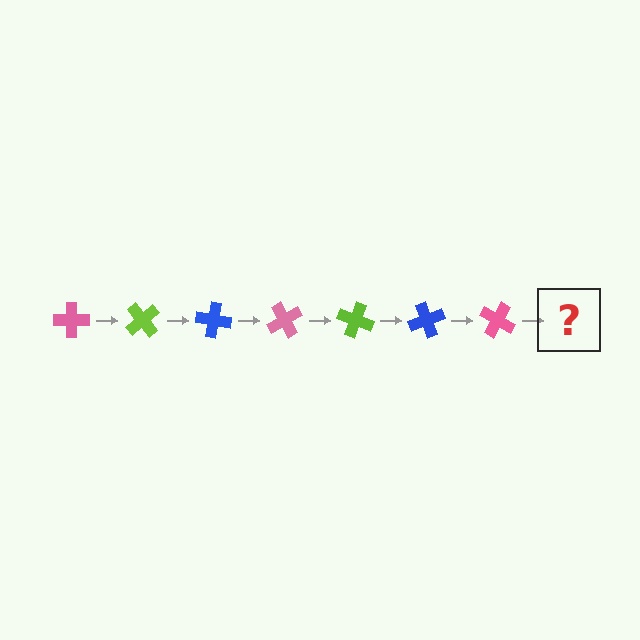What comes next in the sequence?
The next element should be a lime cross, rotated 350 degrees from the start.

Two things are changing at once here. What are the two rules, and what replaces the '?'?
The two rules are that it rotates 50 degrees each step and the color cycles through pink, lime, and blue. The '?' should be a lime cross, rotated 350 degrees from the start.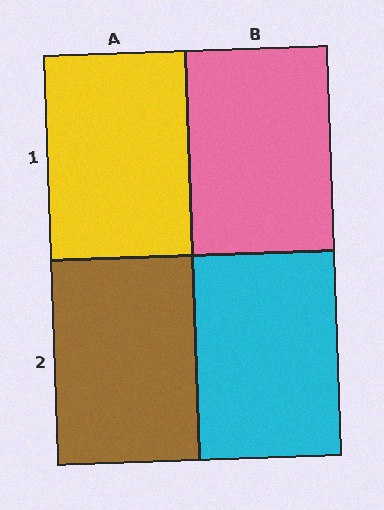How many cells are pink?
1 cell is pink.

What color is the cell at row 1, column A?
Yellow.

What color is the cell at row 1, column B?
Pink.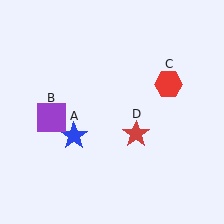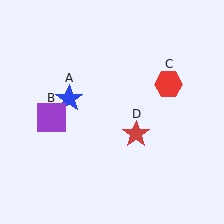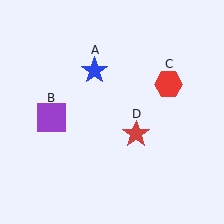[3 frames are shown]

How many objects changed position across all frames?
1 object changed position: blue star (object A).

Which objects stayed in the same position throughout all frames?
Purple square (object B) and red hexagon (object C) and red star (object D) remained stationary.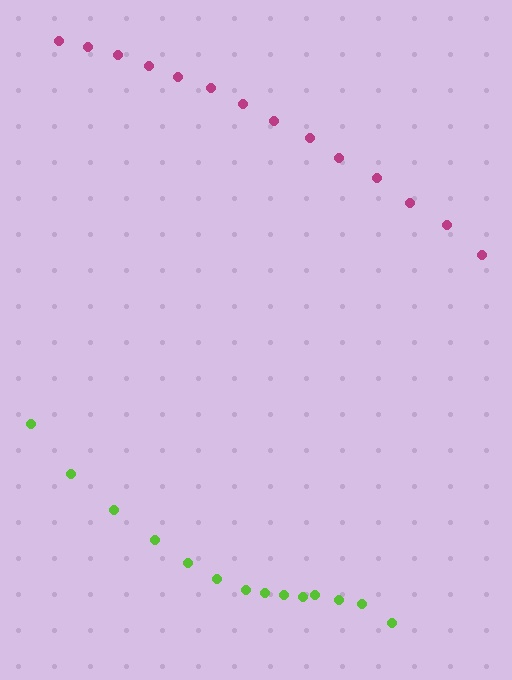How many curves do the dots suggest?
There are 2 distinct paths.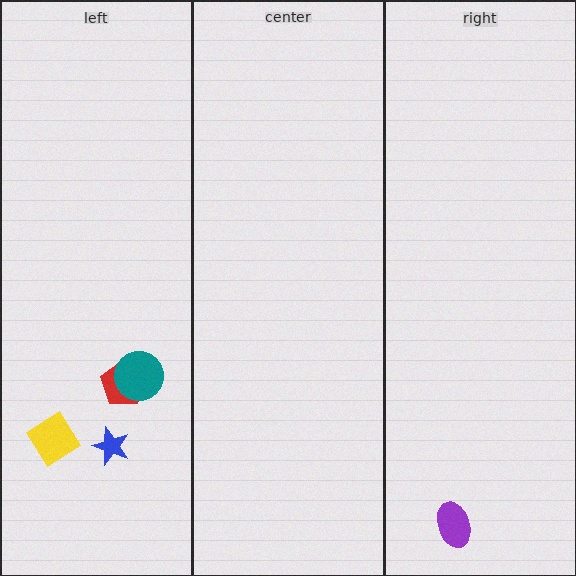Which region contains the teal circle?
The left region.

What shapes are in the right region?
The purple ellipse.